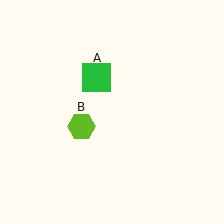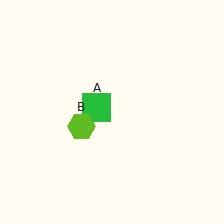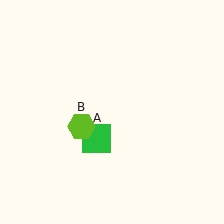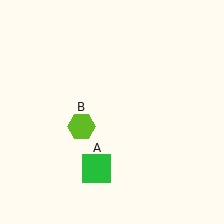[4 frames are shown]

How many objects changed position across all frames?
1 object changed position: green square (object A).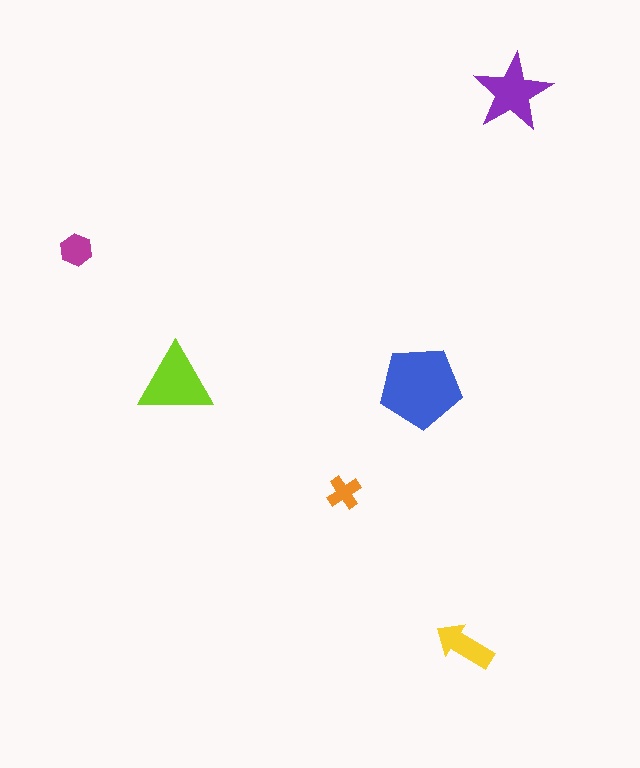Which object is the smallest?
The orange cross.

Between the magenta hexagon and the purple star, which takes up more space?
The purple star.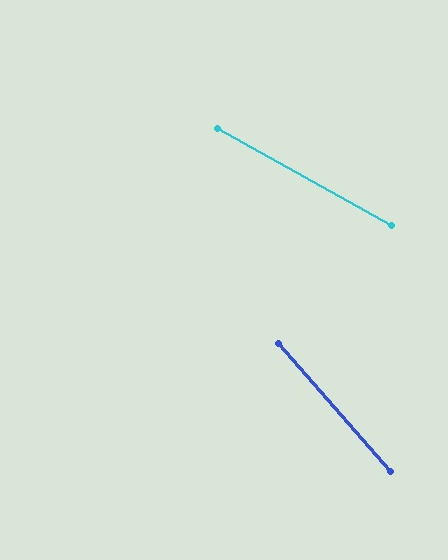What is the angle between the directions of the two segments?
Approximately 19 degrees.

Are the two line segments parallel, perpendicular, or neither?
Neither parallel nor perpendicular — they differ by about 19°.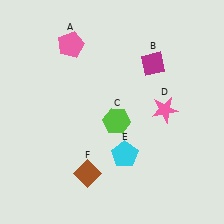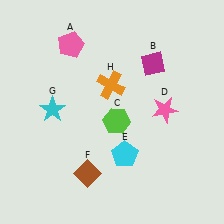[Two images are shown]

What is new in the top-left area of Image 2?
An orange cross (H) was added in the top-left area of Image 2.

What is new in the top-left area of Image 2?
A cyan star (G) was added in the top-left area of Image 2.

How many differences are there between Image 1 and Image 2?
There are 2 differences between the two images.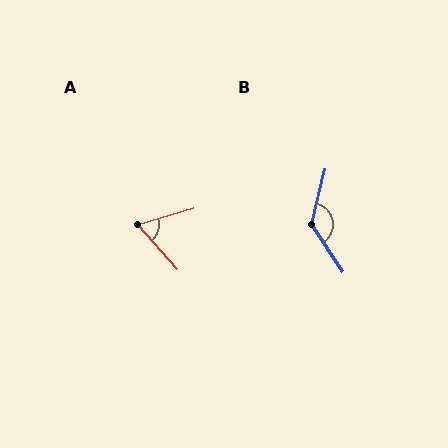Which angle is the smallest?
A, at approximately 65 degrees.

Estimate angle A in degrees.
Approximately 65 degrees.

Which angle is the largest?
B, at approximately 132 degrees.